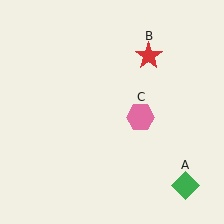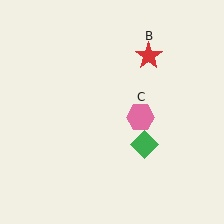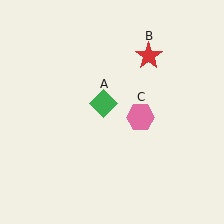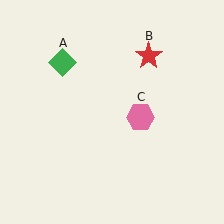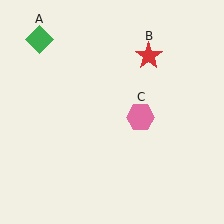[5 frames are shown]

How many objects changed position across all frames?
1 object changed position: green diamond (object A).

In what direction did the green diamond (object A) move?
The green diamond (object A) moved up and to the left.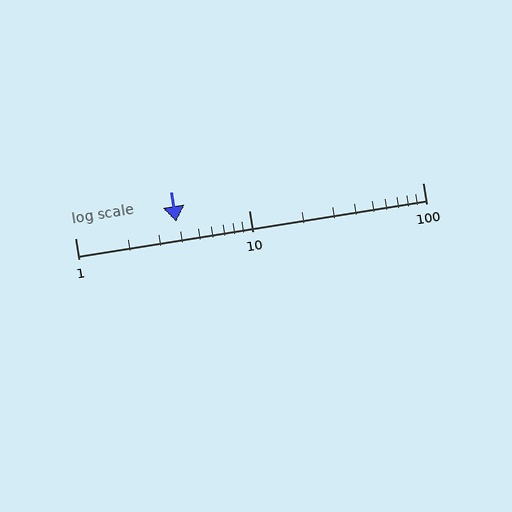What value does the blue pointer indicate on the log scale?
The pointer indicates approximately 3.8.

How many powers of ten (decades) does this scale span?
The scale spans 2 decades, from 1 to 100.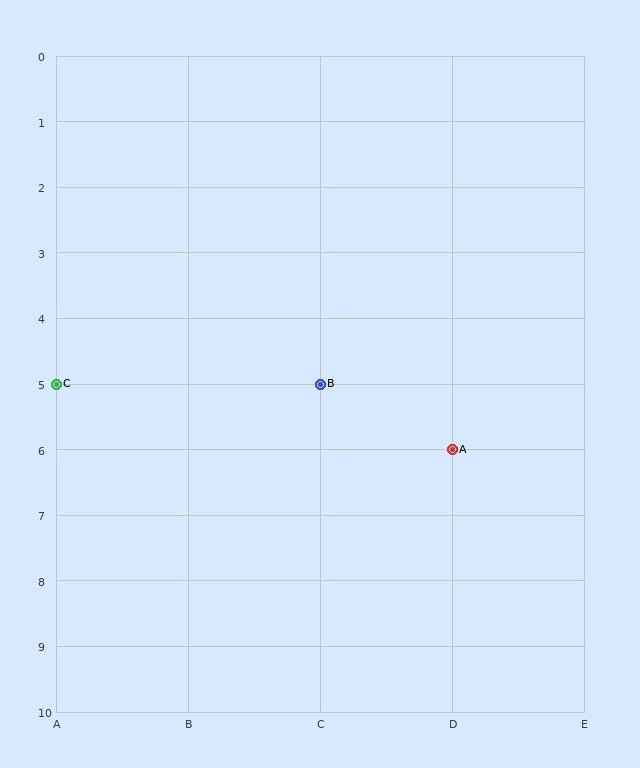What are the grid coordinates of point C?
Point C is at grid coordinates (A, 5).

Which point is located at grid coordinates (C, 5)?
Point B is at (C, 5).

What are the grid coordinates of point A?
Point A is at grid coordinates (D, 6).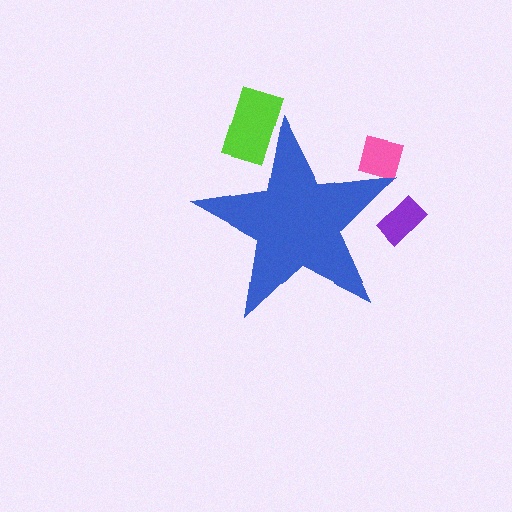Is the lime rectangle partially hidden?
Yes, the lime rectangle is partially hidden behind the blue star.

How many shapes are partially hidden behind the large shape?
3 shapes are partially hidden.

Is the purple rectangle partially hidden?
Yes, the purple rectangle is partially hidden behind the blue star.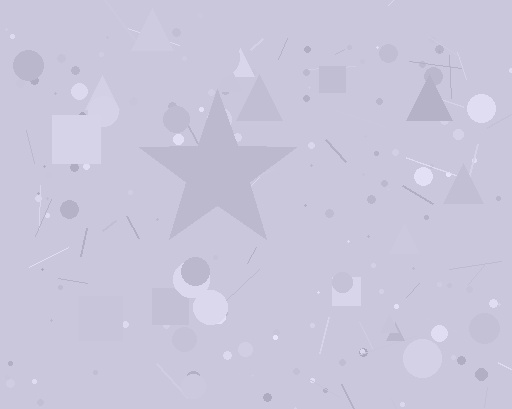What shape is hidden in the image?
A star is hidden in the image.